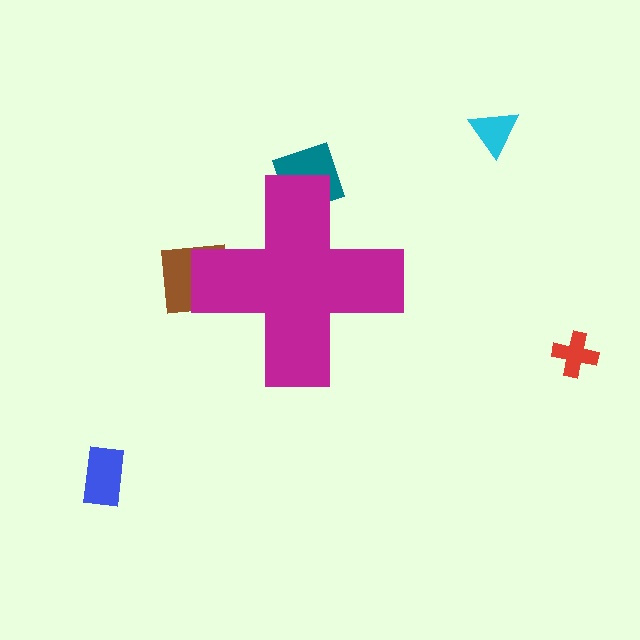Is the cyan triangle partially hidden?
No, the cyan triangle is fully visible.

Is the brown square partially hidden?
Yes, the brown square is partially hidden behind the magenta cross.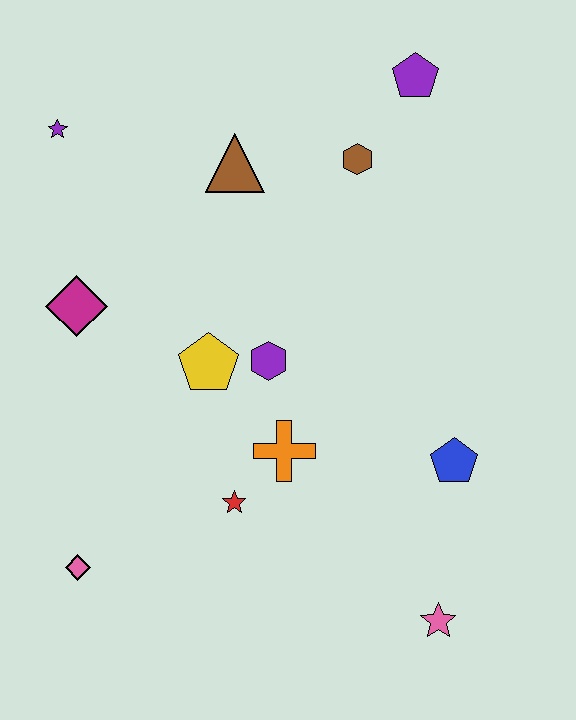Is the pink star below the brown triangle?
Yes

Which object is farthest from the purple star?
The pink star is farthest from the purple star.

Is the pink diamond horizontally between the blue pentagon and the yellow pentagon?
No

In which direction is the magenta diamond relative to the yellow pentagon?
The magenta diamond is to the left of the yellow pentagon.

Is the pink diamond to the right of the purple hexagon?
No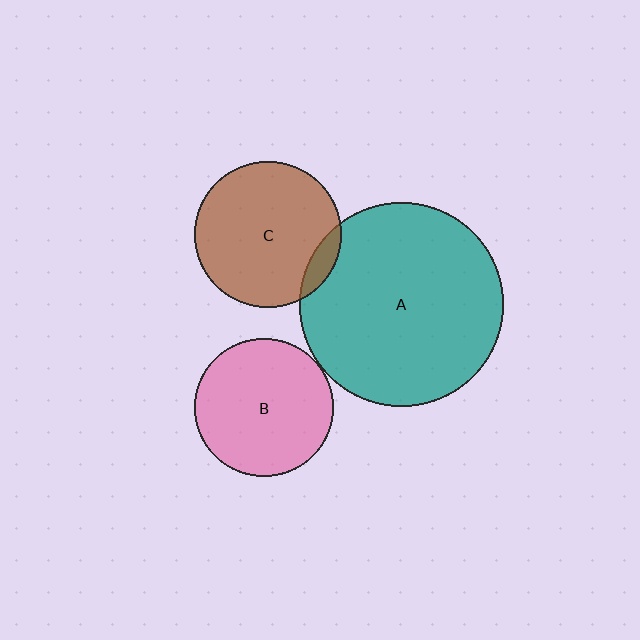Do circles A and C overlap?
Yes.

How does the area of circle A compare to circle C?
Approximately 1.9 times.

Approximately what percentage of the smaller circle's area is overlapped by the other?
Approximately 10%.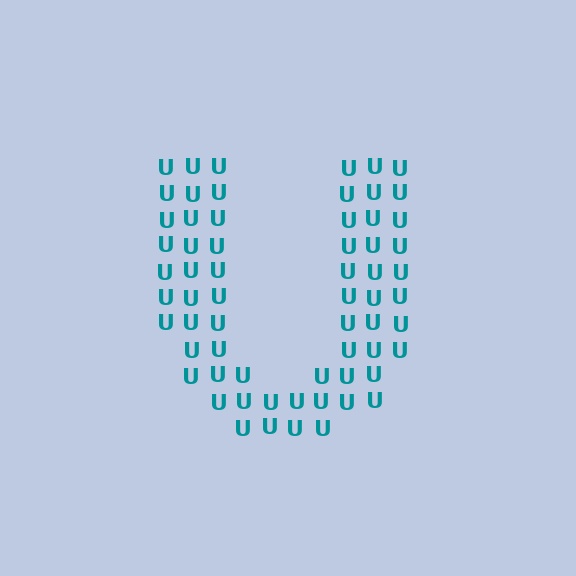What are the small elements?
The small elements are letter U's.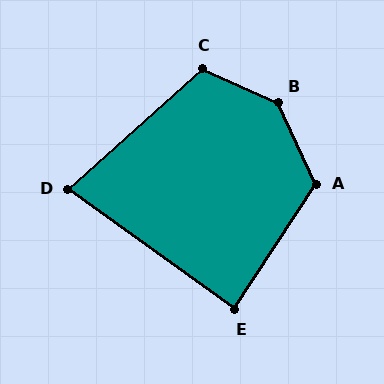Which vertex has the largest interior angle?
B, at approximately 139 degrees.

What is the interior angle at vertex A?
Approximately 122 degrees (obtuse).